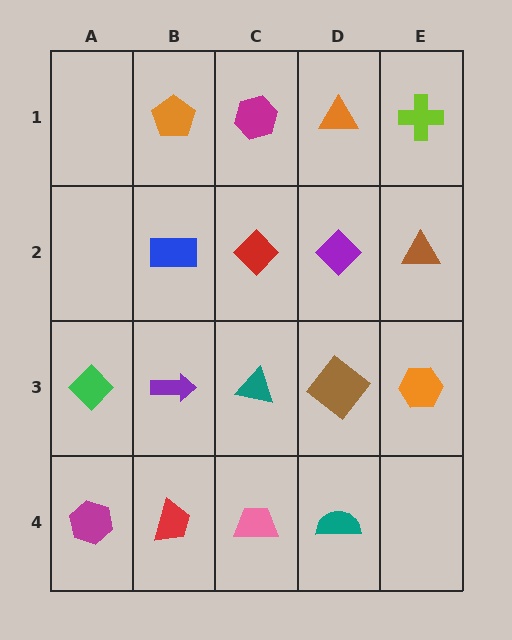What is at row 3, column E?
An orange hexagon.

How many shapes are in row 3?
5 shapes.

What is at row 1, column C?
A magenta hexagon.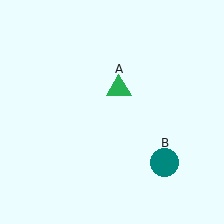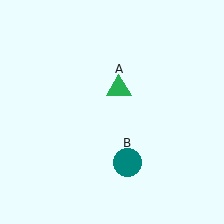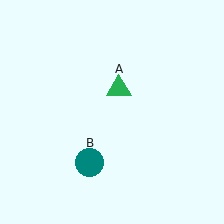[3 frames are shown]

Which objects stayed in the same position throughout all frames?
Green triangle (object A) remained stationary.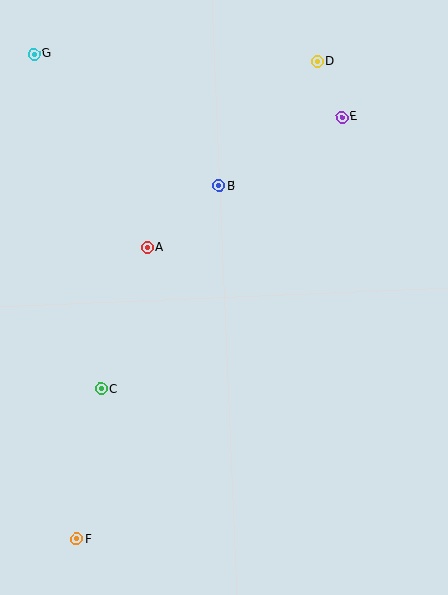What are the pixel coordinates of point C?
Point C is at (101, 389).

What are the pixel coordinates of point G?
Point G is at (34, 54).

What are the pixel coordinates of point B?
Point B is at (219, 186).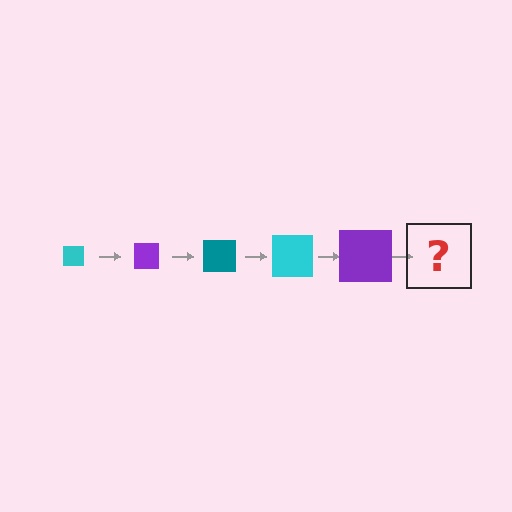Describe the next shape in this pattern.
It should be a teal square, larger than the previous one.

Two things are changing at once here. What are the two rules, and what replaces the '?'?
The two rules are that the square grows larger each step and the color cycles through cyan, purple, and teal. The '?' should be a teal square, larger than the previous one.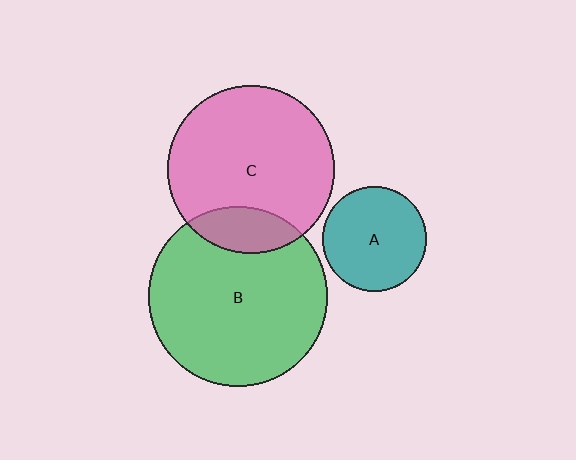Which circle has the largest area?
Circle B (green).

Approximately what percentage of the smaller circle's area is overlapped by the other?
Approximately 15%.